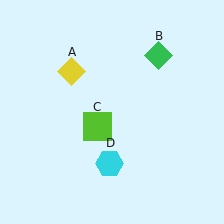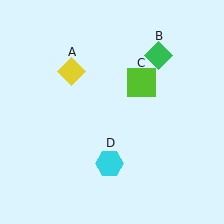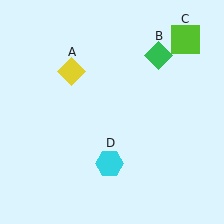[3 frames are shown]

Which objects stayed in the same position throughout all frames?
Yellow diamond (object A) and green diamond (object B) and cyan hexagon (object D) remained stationary.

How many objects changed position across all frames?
1 object changed position: lime square (object C).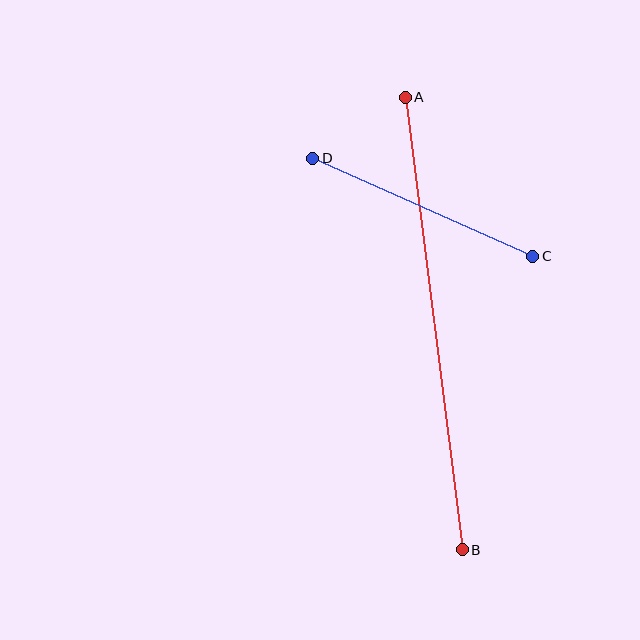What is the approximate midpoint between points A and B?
The midpoint is at approximately (434, 323) pixels.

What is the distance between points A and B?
The distance is approximately 456 pixels.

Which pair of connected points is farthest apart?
Points A and B are farthest apart.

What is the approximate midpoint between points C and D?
The midpoint is at approximately (423, 207) pixels.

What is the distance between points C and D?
The distance is approximately 240 pixels.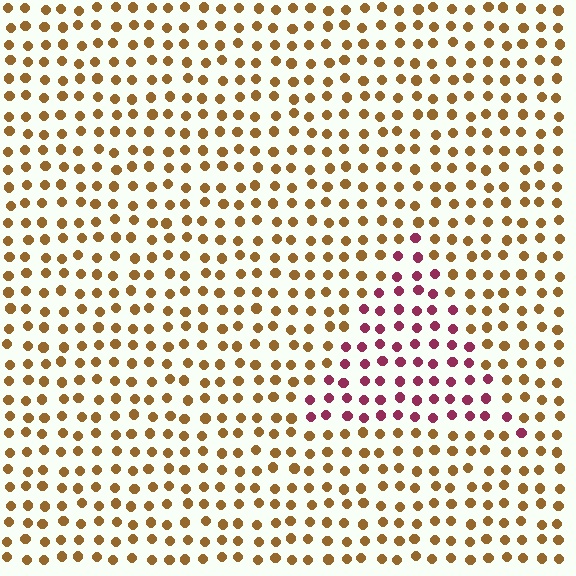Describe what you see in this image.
The image is filled with small brown elements in a uniform arrangement. A triangle-shaped region is visible where the elements are tinted to a slightly different hue, forming a subtle color boundary.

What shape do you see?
I see a triangle.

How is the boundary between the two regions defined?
The boundary is defined purely by a slight shift in hue (about 61 degrees). Spacing, size, and orientation are identical on both sides.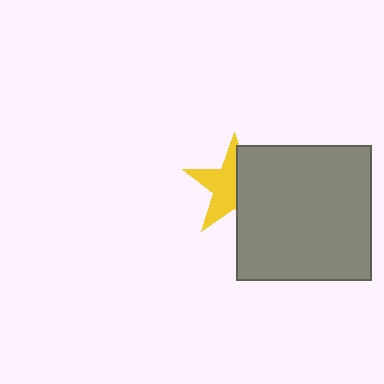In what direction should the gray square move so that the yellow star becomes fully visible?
The gray square should move right. That is the shortest direction to clear the overlap and leave the yellow star fully visible.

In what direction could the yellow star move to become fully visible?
The yellow star could move left. That would shift it out from behind the gray square entirely.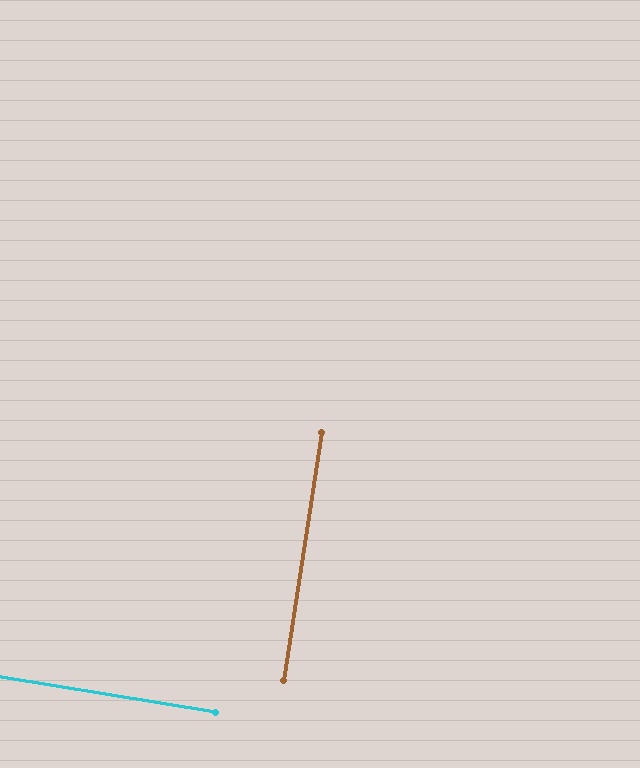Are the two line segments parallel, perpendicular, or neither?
Perpendicular — they meet at approximately 89°.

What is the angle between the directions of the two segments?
Approximately 89 degrees.